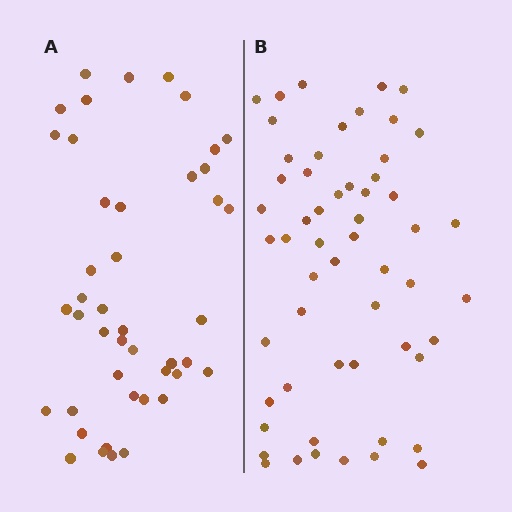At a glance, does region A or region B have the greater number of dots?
Region B (the right region) has more dots.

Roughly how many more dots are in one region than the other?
Region B has roughly 12 or so more dots than region A.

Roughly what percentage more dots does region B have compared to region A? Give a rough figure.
About 25% more.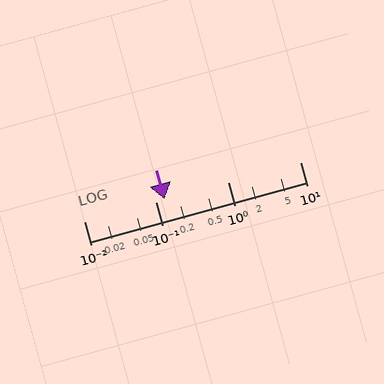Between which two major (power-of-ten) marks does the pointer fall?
The pointer is between 0.1 and 1.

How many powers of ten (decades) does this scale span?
The scale spans 3 decades, from 0.01 to 10.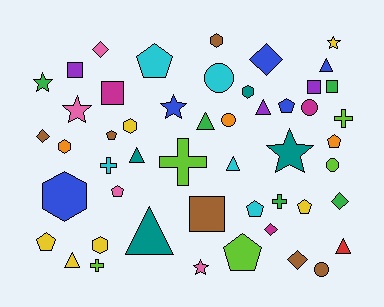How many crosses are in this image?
There are 5 crosses.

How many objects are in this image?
There are 50 objects.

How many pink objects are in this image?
There are 4 pink objects.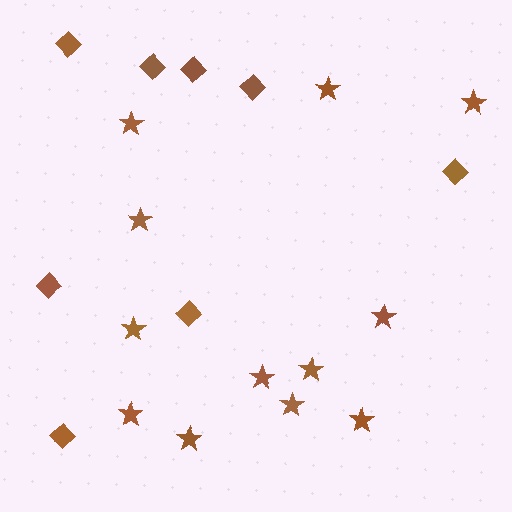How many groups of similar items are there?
There are 2 groups: one group of diamonds (8) and one group of stars (12).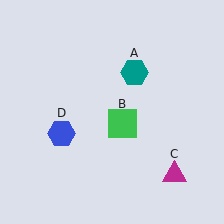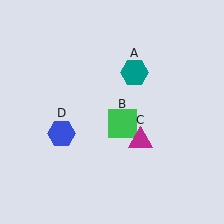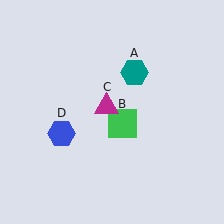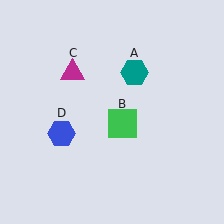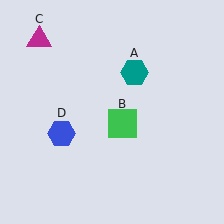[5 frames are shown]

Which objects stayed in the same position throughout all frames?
Teal hexagon (object A) and green square (object B) and blue hexagon (object D) remained stationary.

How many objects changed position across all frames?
1 object changed position: magenta triangle (object C).